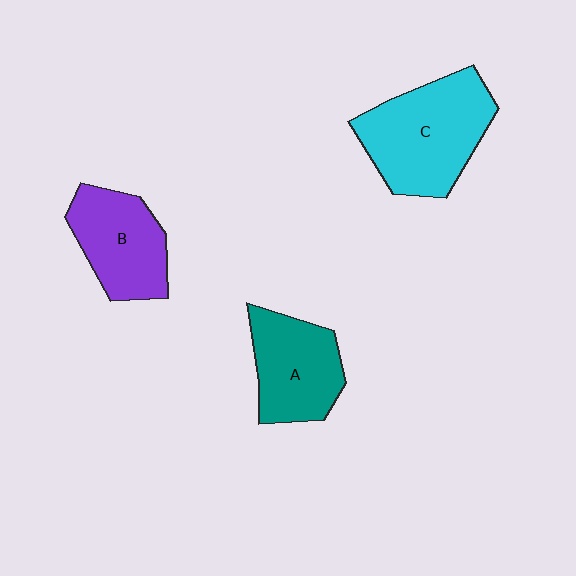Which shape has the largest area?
Shape C (cyan).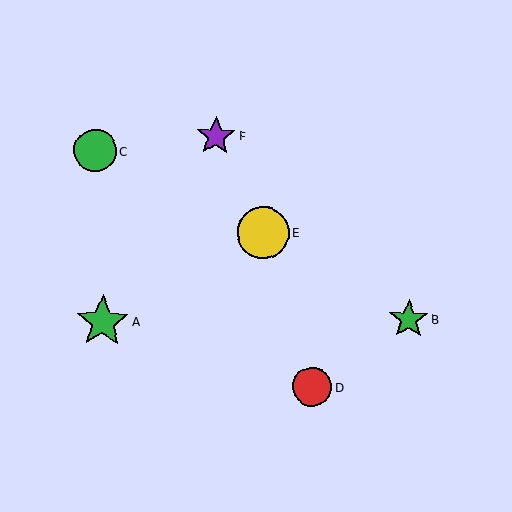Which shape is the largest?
The green star (labeled A) is the largest.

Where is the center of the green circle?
The center of the green circle is at (95, 151).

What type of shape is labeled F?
Shape F is a purple star.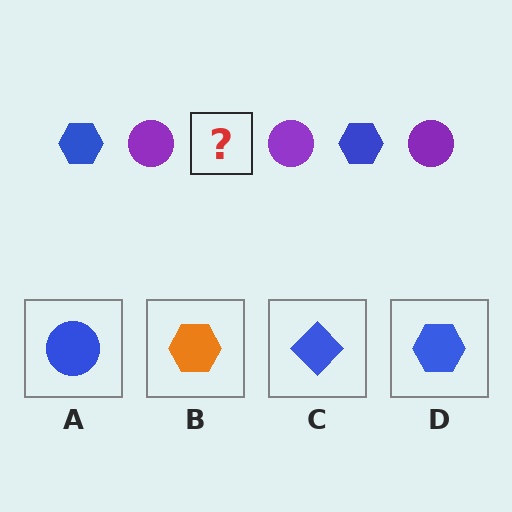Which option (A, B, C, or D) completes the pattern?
D.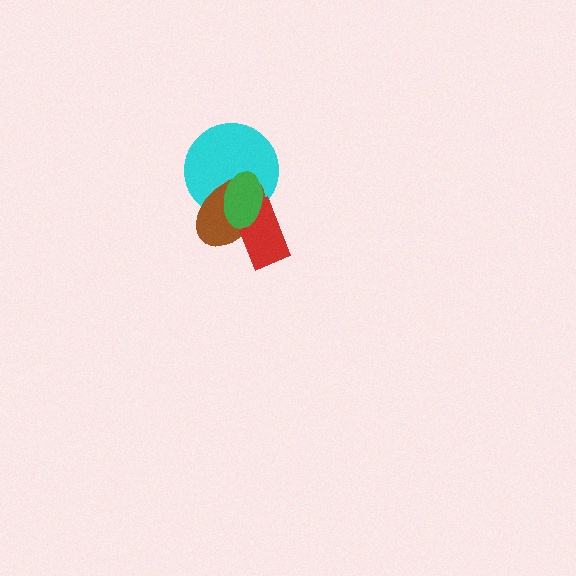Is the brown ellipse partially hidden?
Yes, it is partially covered by another shape.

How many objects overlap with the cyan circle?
3 objects overlap with the cyan circle.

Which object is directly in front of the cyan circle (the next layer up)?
The brown ellipse is directly in front of the cyan circle.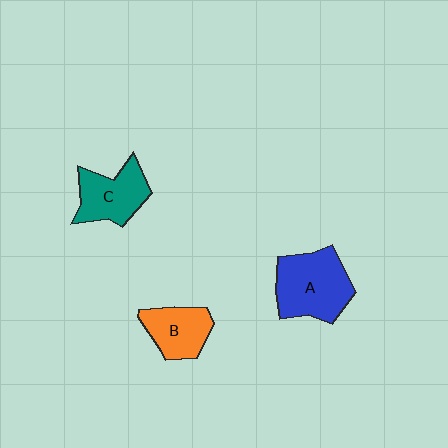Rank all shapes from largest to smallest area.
From largest to smallest: A (blue), C (teal), B (orange).